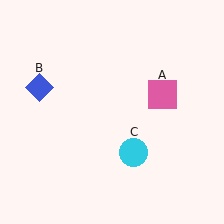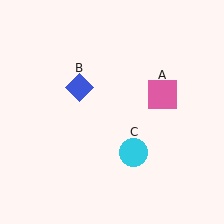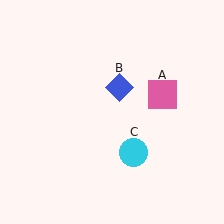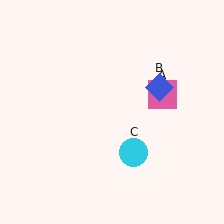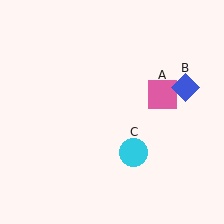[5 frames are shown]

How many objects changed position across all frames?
1 object changed position: blue diamond (object B).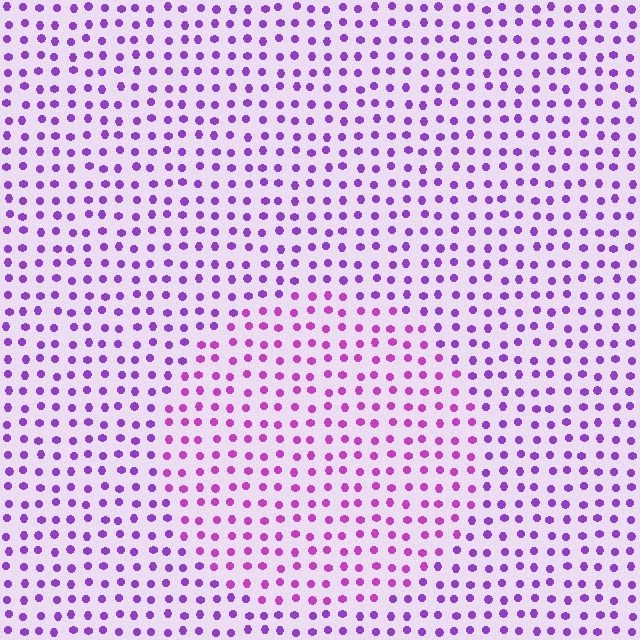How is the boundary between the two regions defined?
The boundary is defined purely by a slight shift in hue (about 26 degrees). Spacing, size, and orientation are identical on both sides.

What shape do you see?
I see a circle.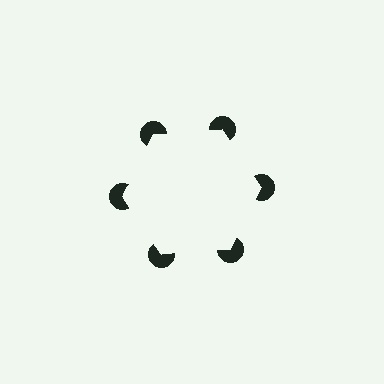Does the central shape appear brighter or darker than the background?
It typically appears slightly brighter than the background, even though no actual brightness change is drawn.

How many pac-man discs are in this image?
There are 6 — one at each vertex of the illusory hexagon.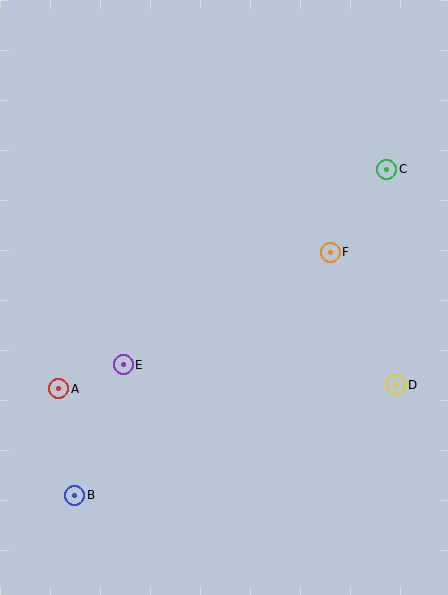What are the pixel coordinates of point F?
Point F is at (330, 252).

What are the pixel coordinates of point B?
Point B is at (75, 495).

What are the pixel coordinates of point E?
Point E is at (123, 365).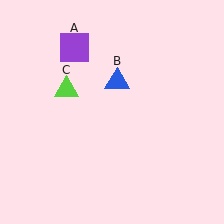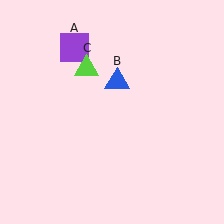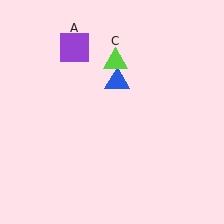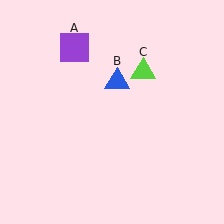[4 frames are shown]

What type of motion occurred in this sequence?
The lime triangle (object C) rotated clockwise around the center of the scene.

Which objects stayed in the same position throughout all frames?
Purple square (object A) and blue triangle (object B) remained stationary.